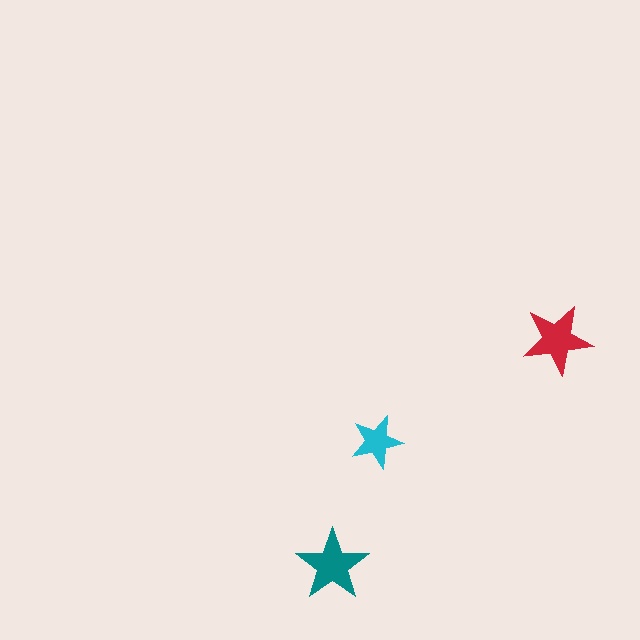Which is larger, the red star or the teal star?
The teal one.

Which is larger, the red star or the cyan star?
The red one.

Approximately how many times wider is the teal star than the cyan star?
About 1.5 times wider.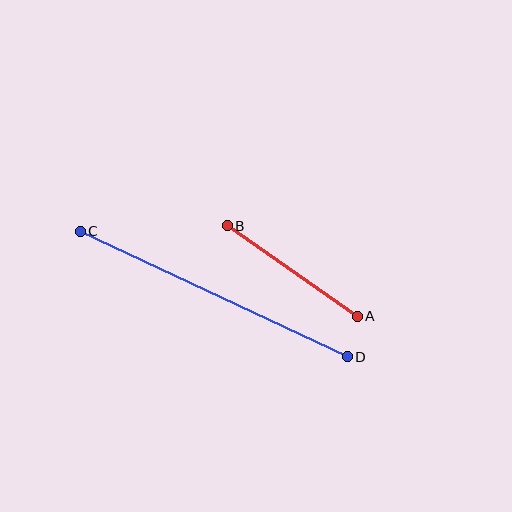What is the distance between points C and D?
The distance is approximately 295 pixels.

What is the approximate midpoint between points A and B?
The midpoint is at approximately (292, 271) pixels.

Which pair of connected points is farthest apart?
Points C and D are farthest apart.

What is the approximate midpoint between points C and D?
The midpoint is at approximately (214, 294) pixels.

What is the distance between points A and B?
The distance is approximately 158 pixels.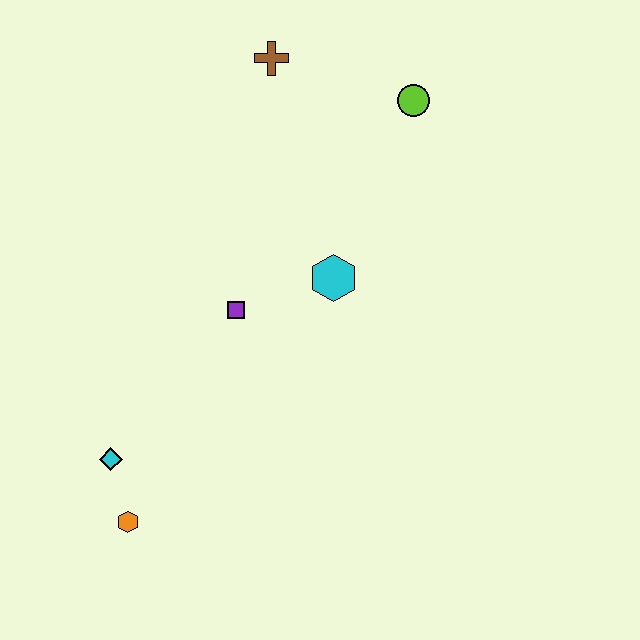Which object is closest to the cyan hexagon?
The purple square is closest to the cyan hexagon.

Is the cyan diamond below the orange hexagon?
No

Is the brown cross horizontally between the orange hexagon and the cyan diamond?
No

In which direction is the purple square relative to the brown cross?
The purple square is below the brown cross.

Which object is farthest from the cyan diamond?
The lime circle is farthest from the cyan diamond.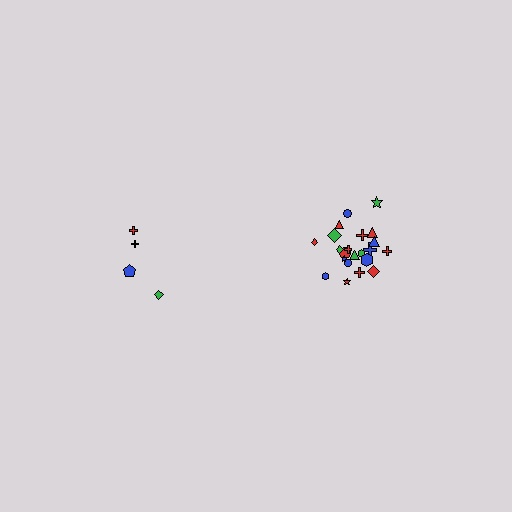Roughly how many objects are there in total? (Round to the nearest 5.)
Roughly 25 objects in total.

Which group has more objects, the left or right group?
The right group.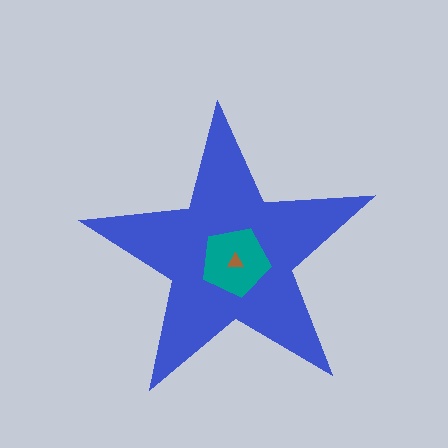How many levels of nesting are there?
3.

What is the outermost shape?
The blue star.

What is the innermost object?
The brown triangle.